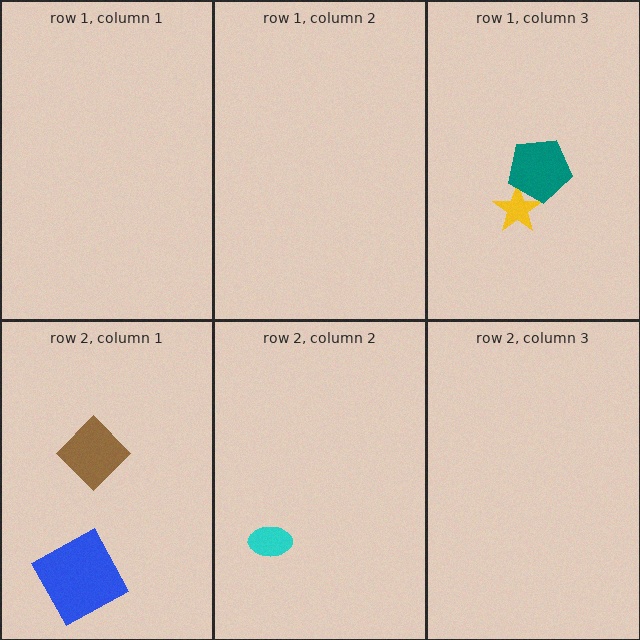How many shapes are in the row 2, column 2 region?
1.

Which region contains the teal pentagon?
The row 1, column 3 region.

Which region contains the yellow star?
The row 1, column 3 region.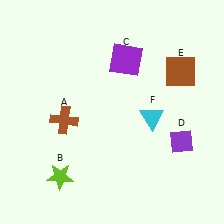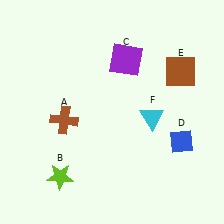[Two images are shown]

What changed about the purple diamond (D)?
In Image 1, D is purple. In Image 2, it changed to blue.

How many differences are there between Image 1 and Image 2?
There is 1 difference between the two images.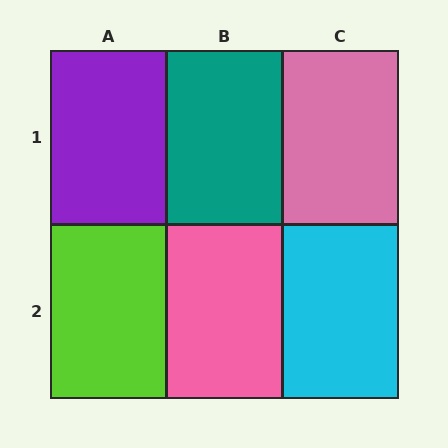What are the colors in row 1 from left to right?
Purple, teal, pink.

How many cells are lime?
1 cell is lime.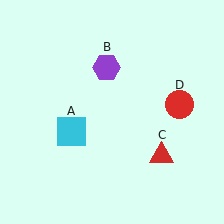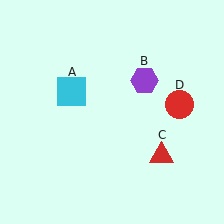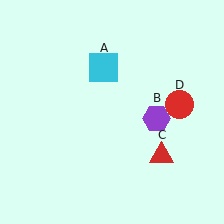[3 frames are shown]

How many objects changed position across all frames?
2 objects changed position: cyan square (object A), purple hexagon (object B).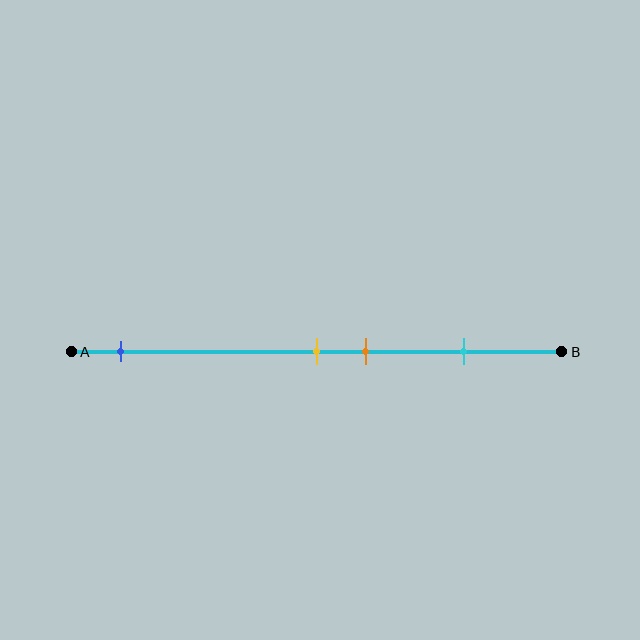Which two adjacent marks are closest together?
The yellow and orange marks are the closest adjacent pair.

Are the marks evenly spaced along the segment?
No, the marks are not evenly spaced.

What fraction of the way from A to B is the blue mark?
The blue mark is approximately 10% (0.1) of the way from A to B.